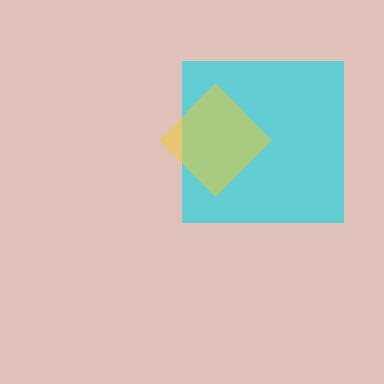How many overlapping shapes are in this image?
There are 2 overlapping shapes in the image.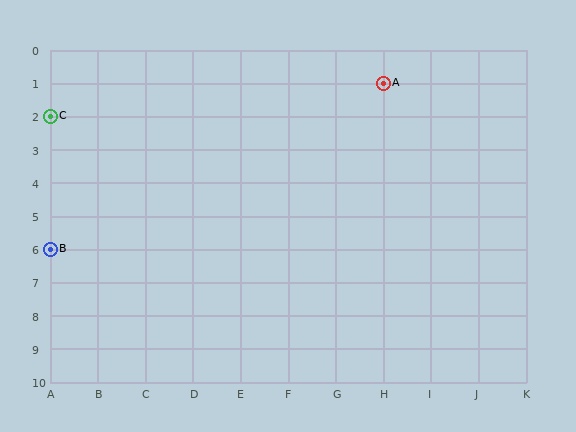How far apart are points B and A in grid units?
Points B and A are 7 columns and 5 rows apart (about 8.6 grid units diagonally).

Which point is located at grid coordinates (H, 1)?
Point A is at (H, 1).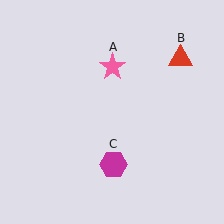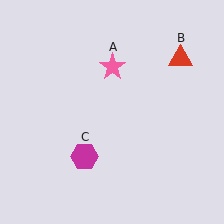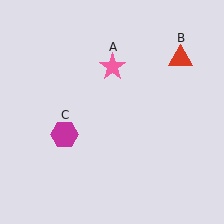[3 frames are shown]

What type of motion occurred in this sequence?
The magenta hexagon (object C) rotated clockwise around the center of the scene.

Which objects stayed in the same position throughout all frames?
Pink star (object A) and red triangle (object B) remained stationary.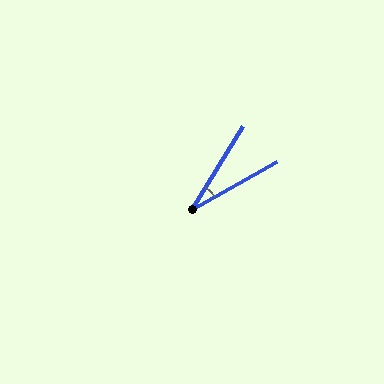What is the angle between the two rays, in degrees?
Approximately 29 degrees.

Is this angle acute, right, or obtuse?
It is acute.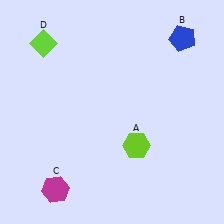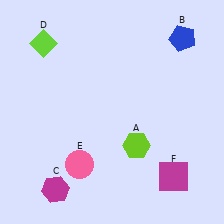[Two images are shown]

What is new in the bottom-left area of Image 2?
A pink circle (E) was added in the bottom-left area of Image 2.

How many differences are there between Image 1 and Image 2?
There are 2 differences between the two images.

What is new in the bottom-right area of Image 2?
A magenta square (F) was added in the bottom-right area of Image 2.